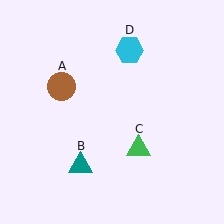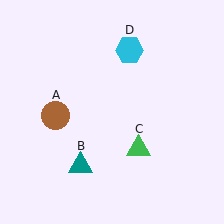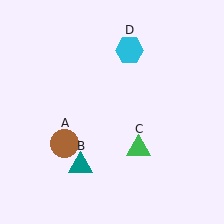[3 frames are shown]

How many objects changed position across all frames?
1 object changed position: brown circle (object A).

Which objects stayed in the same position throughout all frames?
Teal triangle (object B) and green triangle (object C) and cyan hexagon (object D) remained stationary.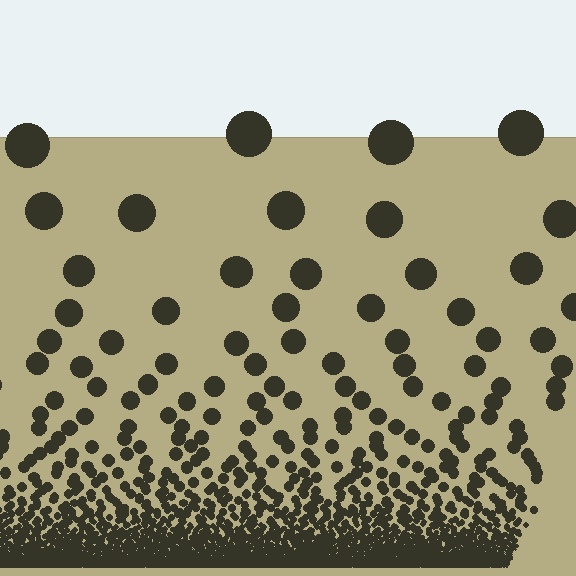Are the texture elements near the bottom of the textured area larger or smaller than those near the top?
Smaller. The gradient is inverted — elements near the bottom are smaller and denser.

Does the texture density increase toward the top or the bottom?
Density increases toward the bottom.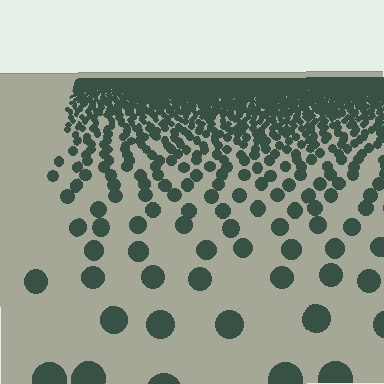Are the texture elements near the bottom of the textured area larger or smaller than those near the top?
Larger. Near the bottom, elements are closer to the viewer and appear at a bigger on-screen size.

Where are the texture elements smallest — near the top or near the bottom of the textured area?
Near the top.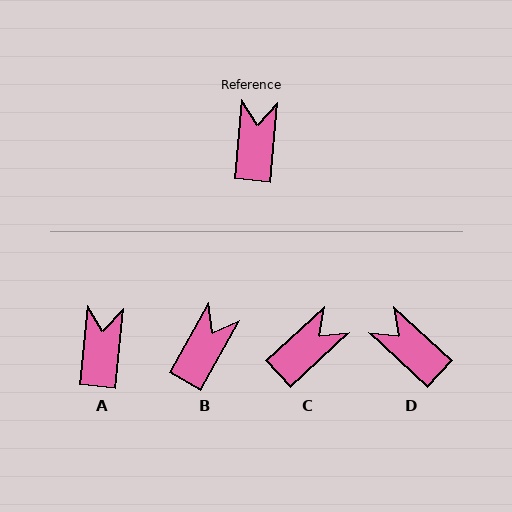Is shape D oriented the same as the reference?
No, it is off by about 52 degrees.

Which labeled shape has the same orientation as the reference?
A.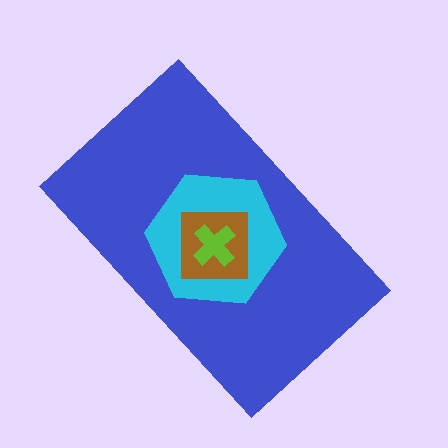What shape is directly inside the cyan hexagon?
The brown square.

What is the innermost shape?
The lime cross.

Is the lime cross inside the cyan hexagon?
Yes.